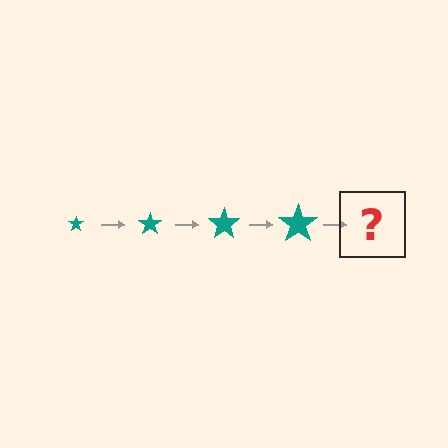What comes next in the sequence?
The next element should be a teal star, larger than the previous one.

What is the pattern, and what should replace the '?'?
The pattern is that the star gets progressively larger each step. The '?' should be a teal star, larger than the previous one.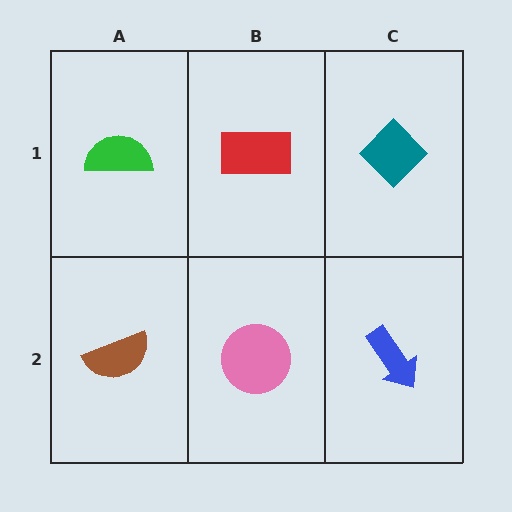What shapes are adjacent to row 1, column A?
A brown semicircle (row 2, column A), a red rectangle (row 1, column B).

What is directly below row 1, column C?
A blue arrow.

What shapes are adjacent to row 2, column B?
A red rectangle (row 1, column B), a brown semicircle (row 2, column A), a blue arrow (row 2, column C).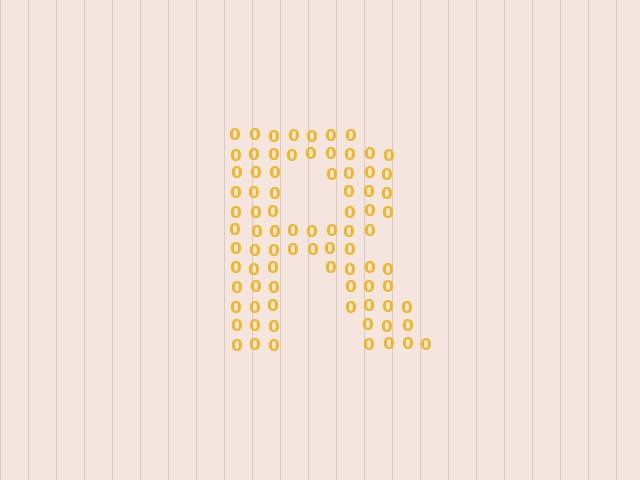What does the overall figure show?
The overall figure shows the letter R.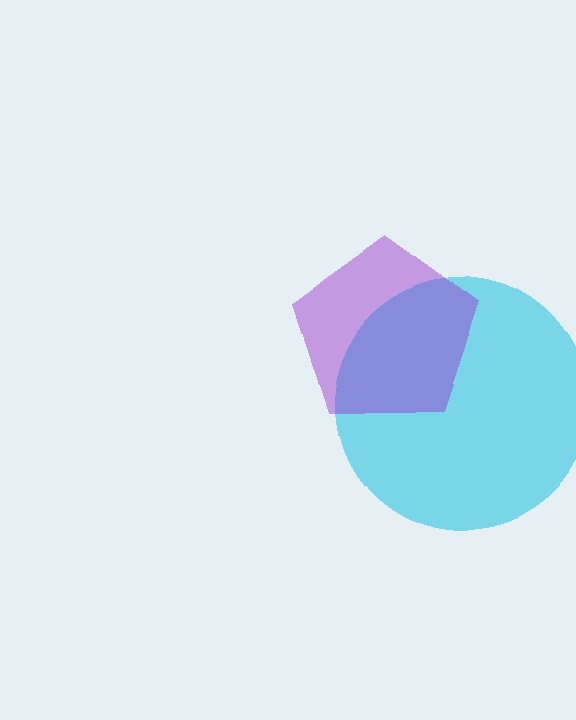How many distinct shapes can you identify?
There are 2 distinct shapes: a cyan circle, a purple pentagon.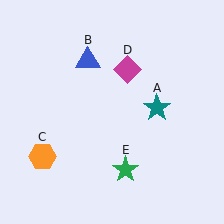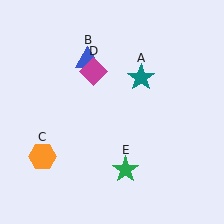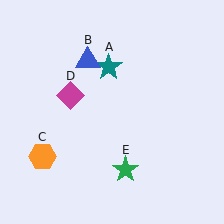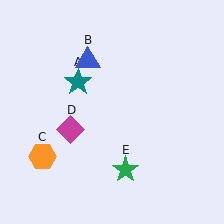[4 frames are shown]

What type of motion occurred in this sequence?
The teal star (object A), magenta diamond (object D) rotated counterclockwise around the center of the scene.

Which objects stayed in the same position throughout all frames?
Blue triangle (object B) and orange hexagon (object C) and green star (object E) remained stationary.